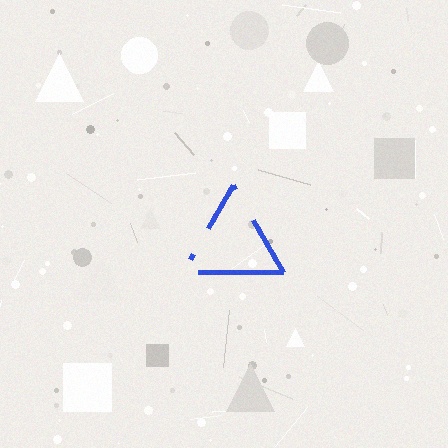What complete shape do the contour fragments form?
The contour fragments form a triangle.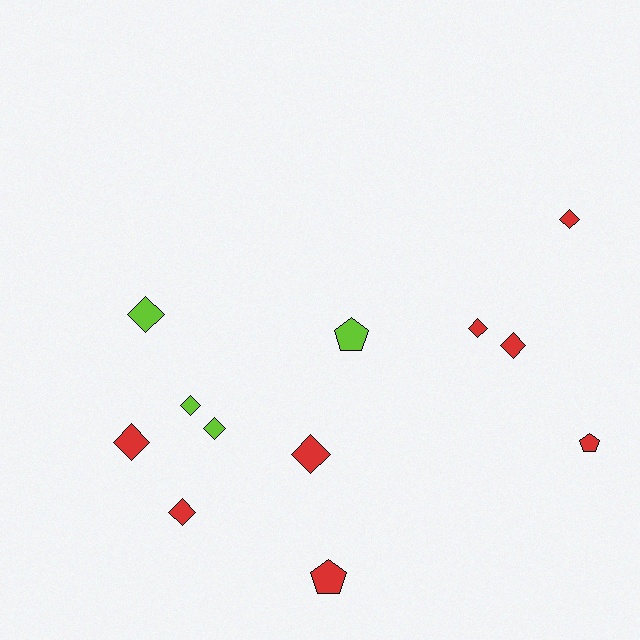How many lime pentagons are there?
There is 1 lime pentagon.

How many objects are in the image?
There are 12 objects.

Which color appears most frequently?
Red, with 8 objects.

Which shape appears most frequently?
Diamond, with 9 objects.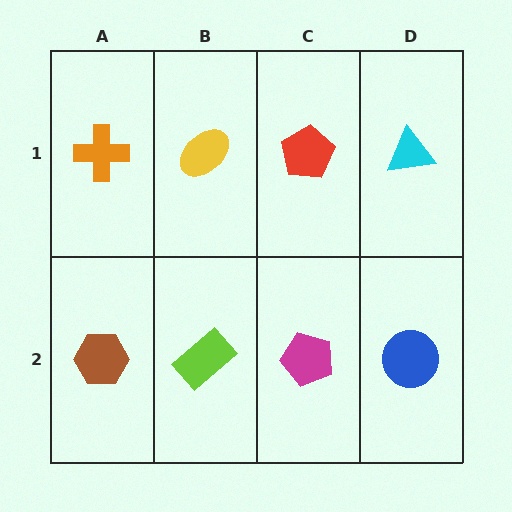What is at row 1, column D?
A cyan triangle.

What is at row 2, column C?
A magenta pentagon.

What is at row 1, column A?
An orange cross.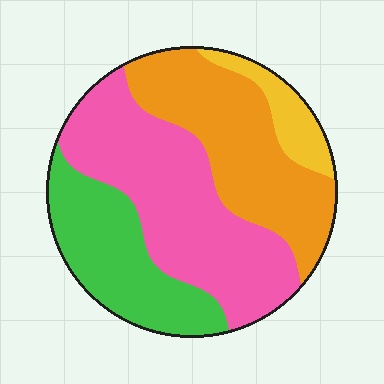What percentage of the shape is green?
Green covers roughly 25% of the shape.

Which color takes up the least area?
Yellow, at roughly 10%.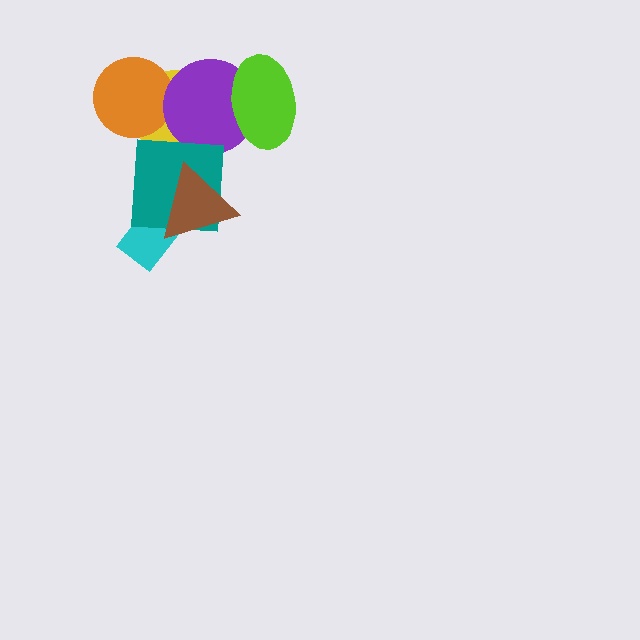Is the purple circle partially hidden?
Yes, it is partially covered by another shape.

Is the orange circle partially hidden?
Yes, it is partially covered by another shape.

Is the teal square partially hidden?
Yes, it is partially covered by another shape.